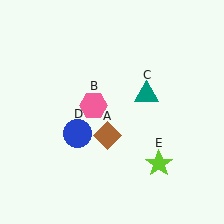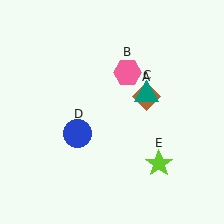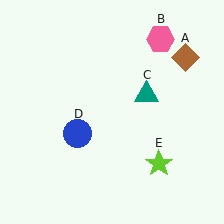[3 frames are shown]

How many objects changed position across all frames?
2 objects changed position: brown diamond (object A), pink hexagon (object B).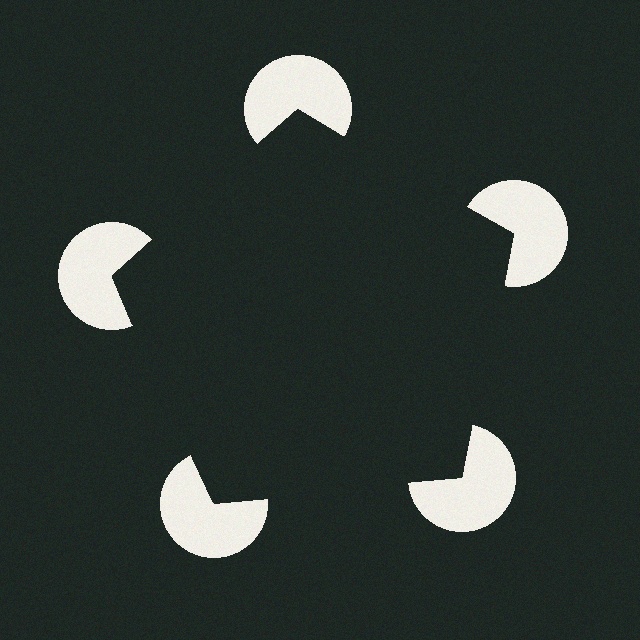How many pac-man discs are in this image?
There are 5 — one at each vertex of the illusory pentagon.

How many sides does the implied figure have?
5 sides.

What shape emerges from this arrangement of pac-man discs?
An illusory pentagon — its edges are inferred from the aligned wedge cuts in the pac-man discs, not physically drawn.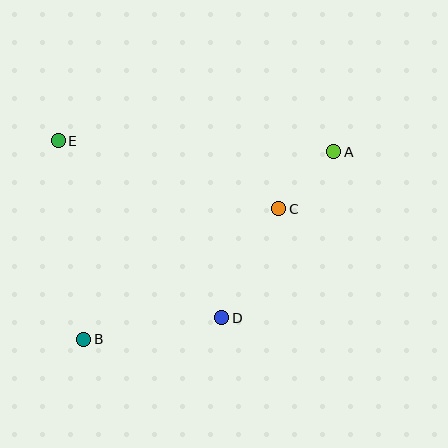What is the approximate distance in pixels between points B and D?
The distance between B and D is approximately 140 pixels.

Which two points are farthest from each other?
Points A and B are farthest from each other.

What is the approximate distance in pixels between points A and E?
The distance between A and E is approximately 276 pixels.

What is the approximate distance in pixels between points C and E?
The distance between C and E is approximately 231 pixels.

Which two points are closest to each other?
Points A and C are closest to each other.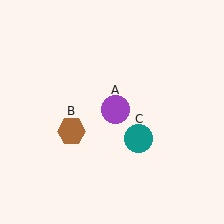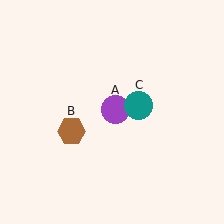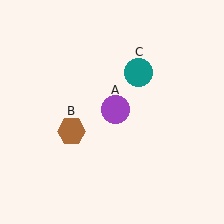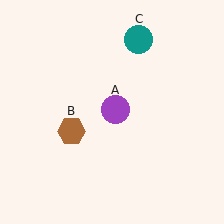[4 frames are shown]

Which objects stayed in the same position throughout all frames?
Purple circle (object A) and brown hexagon (object B) remained stationary.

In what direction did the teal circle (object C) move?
The teal circle (object C) moved up.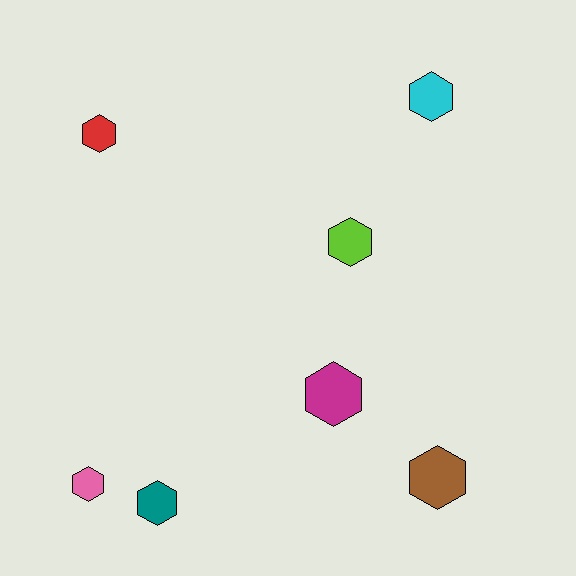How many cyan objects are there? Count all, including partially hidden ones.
There is 1 cyan object.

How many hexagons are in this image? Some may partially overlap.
There are 7 hexagons.